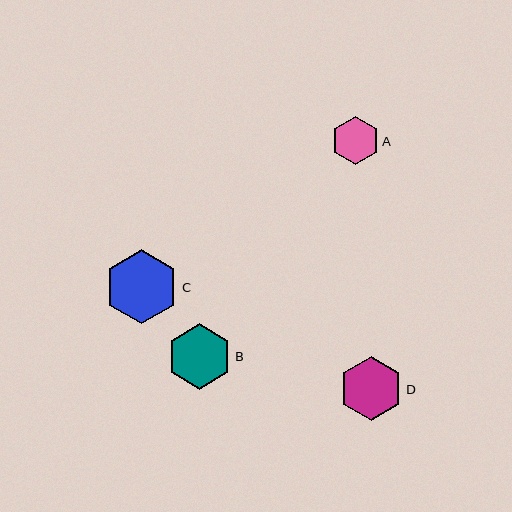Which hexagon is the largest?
Hexagon C is the largest with a size of approximately 74 pixels.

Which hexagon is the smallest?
Hexagon A is the smallest with a size of approximately 48 pixels.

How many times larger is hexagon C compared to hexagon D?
Hexagon C is approximately 1.2 times the size of hexagon D.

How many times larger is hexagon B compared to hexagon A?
Hexagon B is approximately 1.4 times the size of hexagon A.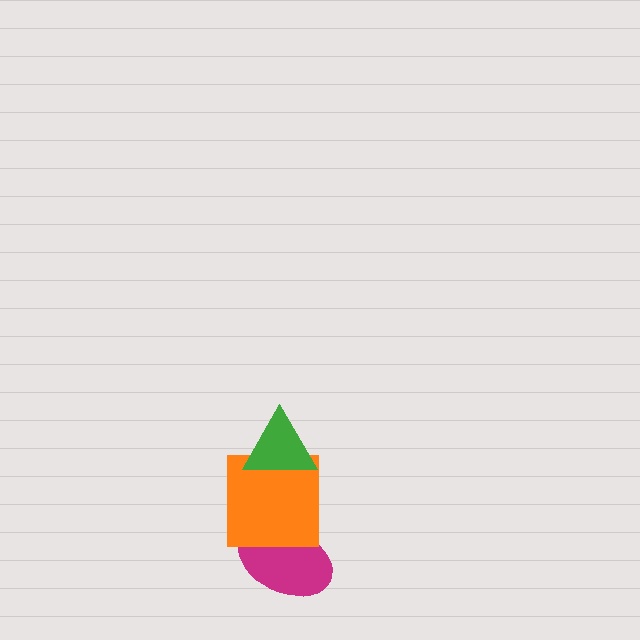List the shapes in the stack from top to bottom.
From top to bottom: the green triangle, the orange square, the magenta ellipse.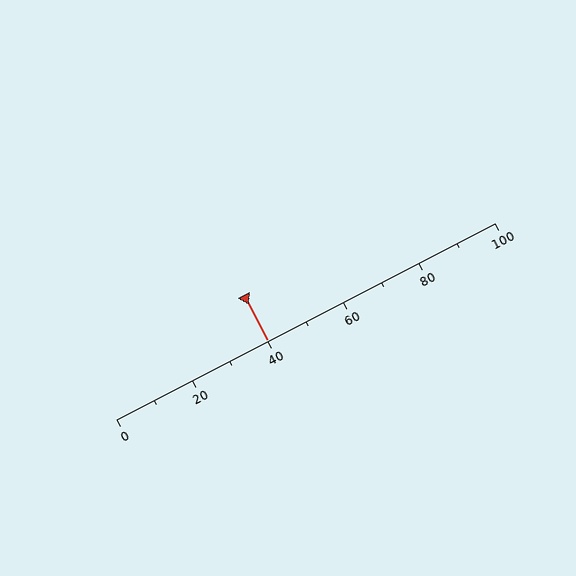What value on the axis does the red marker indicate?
The marker indicates approximately 40.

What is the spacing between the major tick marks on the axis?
The major ticks are spaced 20 apart.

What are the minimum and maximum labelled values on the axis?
The axis runs from 0 to 100.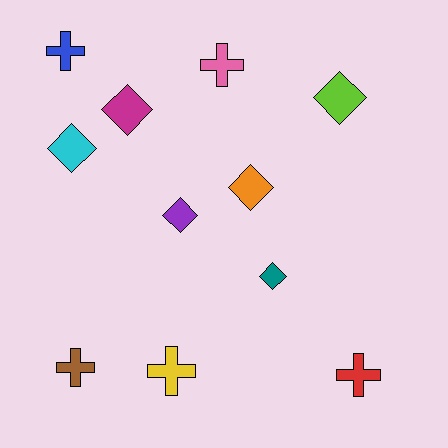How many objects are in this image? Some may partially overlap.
There are 11 objects.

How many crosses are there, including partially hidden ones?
There are 5 crosses.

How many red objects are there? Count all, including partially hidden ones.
There is 1 red object.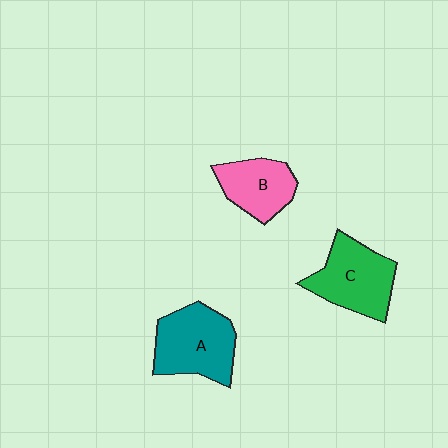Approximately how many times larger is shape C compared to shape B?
Approximately 1.3 times.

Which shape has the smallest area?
Shape B (pink).